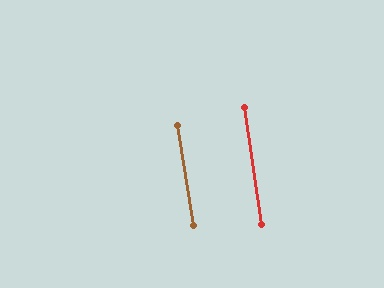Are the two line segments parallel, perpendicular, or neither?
Parallel — their directions differ by only 0.6°.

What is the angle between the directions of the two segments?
Approximately 1 degree.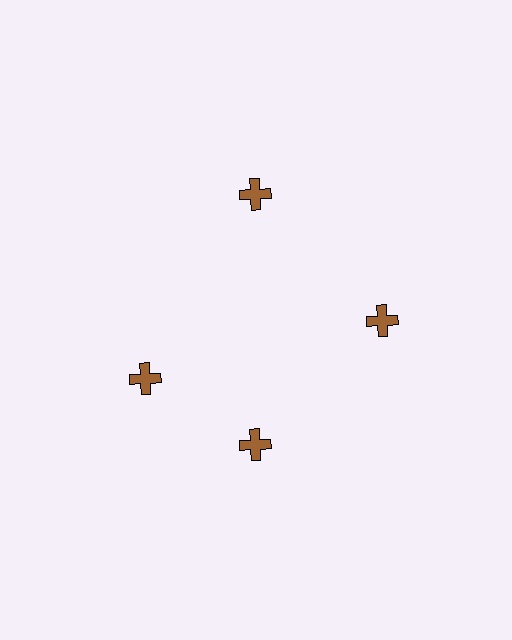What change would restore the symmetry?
The symmetry would be restored by rotating it back into even spacing with its neighbors so that all 4 crosses sit at equal angles and equal distance from the center.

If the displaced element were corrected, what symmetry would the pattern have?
It would have 4-fold rotational symmetry — the pattern would map onto itself every 90 degrees.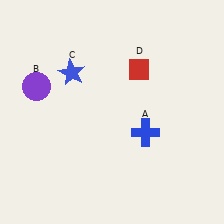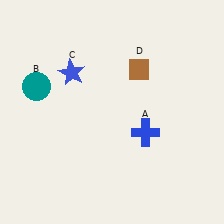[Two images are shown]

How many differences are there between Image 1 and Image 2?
There are 2 differences between the two images.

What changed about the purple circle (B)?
In Image 1, B is purple. In Image 2, it changed to teal.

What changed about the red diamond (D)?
In Image 1, D is red. In Image 2, it changed to brown.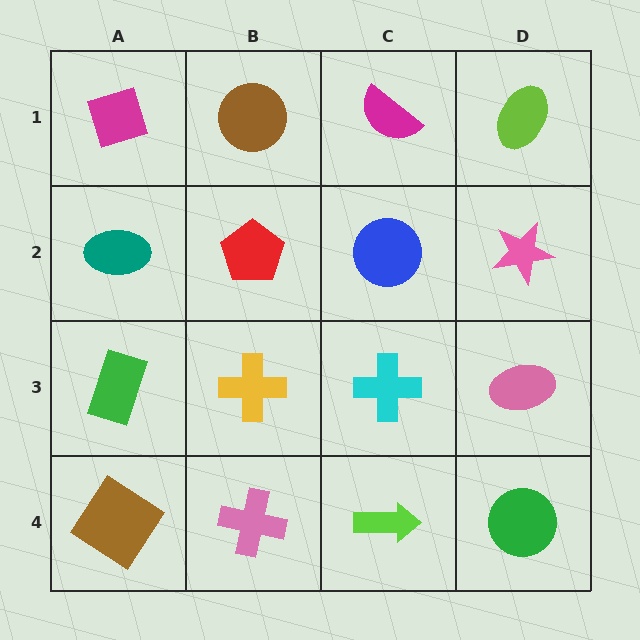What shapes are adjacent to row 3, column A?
A teal ellipse (row 2, column A), a brown diamond (row 4, column A), a yellow cross (row 3, column B).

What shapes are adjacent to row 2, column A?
A magenta diamond (row 1, column A), a green rectangle (row 3, column A), a red pentagon (row 2, column B).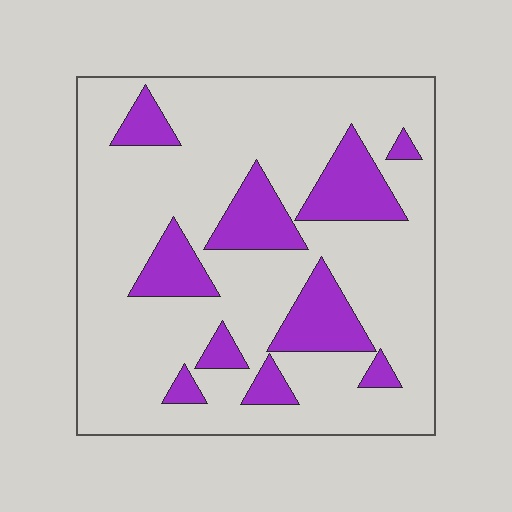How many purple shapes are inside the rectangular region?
10.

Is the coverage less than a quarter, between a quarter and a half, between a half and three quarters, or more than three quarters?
Less than a quarter.